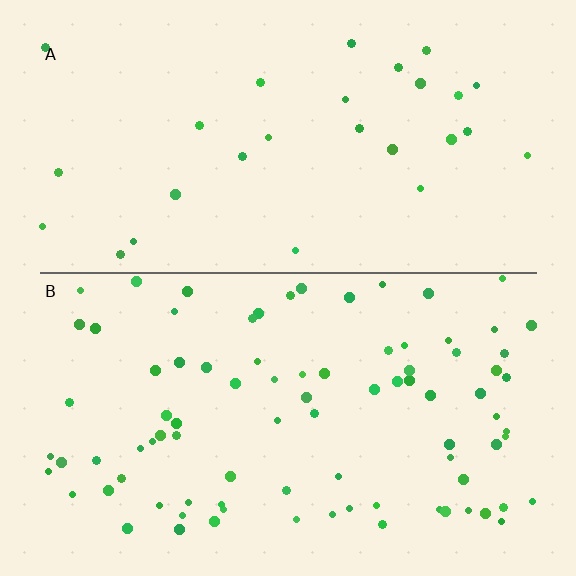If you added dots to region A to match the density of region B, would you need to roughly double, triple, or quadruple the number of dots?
Approximately triple.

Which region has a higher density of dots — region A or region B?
B (the bottom).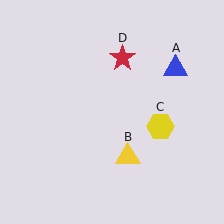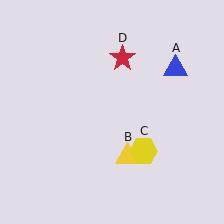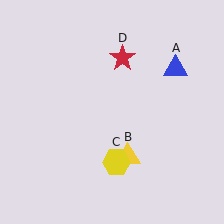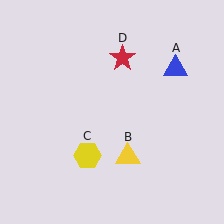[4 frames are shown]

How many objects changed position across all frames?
1 object changed position: yellow hexagon (object C).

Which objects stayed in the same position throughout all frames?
Blue triangle (object A) and yellow triangle (object B) and red star (object D) remained stationary.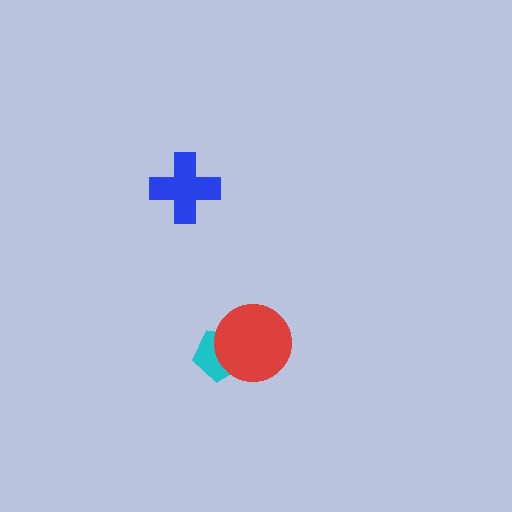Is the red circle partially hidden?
No, no other shape covers it.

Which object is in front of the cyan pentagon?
The red circle is in front of the cyan pentagon.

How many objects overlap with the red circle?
1 object overlaps with the red circle.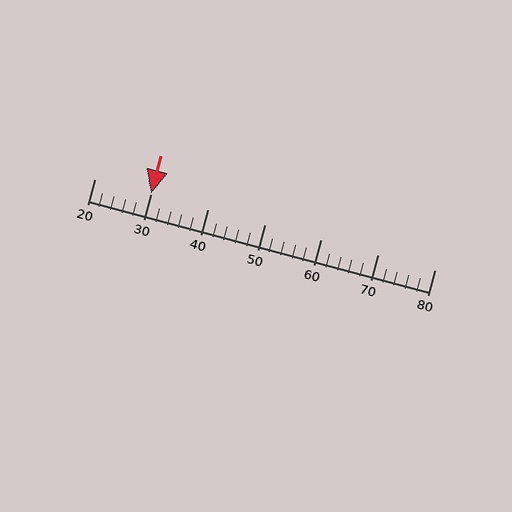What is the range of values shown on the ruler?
The ruler shows values from 20 to 80.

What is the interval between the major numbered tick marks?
The major tick marks are spaced 10 units apart.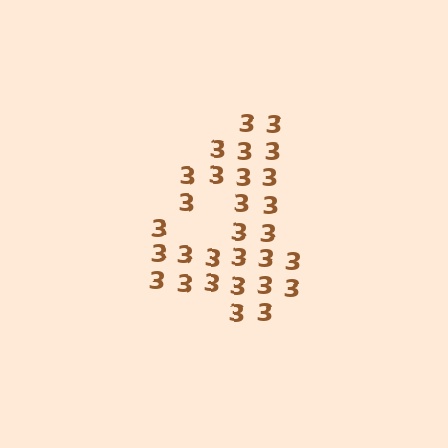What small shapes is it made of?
It is made of small digit 3's.